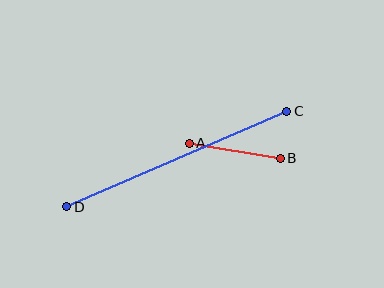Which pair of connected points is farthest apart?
Points C and D are farthest apart.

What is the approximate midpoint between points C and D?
The midpoint is at approximately (177, 159) pixels.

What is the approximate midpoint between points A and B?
The midpoint is at approximately (235, 151) pixels.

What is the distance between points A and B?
The distance is approximately 92 pixels.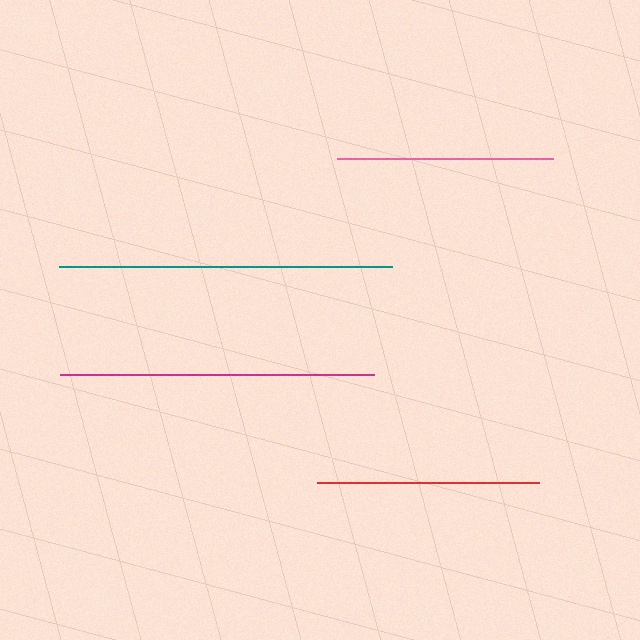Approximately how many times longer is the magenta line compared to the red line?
The magenta line is approximately 1.4 times the length of the red line.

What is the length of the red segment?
The red segment is approximately 222 pixels long.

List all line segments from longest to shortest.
From longest to shortest: teal, magenta, red, pink.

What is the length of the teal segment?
The teal segment is approximately 332 pixels long.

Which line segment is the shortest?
The pink line is the shortest at approximately 215 pixels.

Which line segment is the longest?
The teal line is the longest at approximately 332 pixels.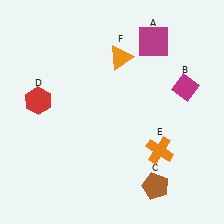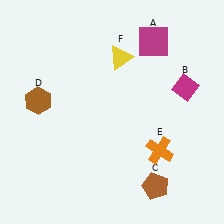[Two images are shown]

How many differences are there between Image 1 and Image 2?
There are 2 differences between the two images.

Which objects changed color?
D changed from red to brown. F changed from orange to yellow.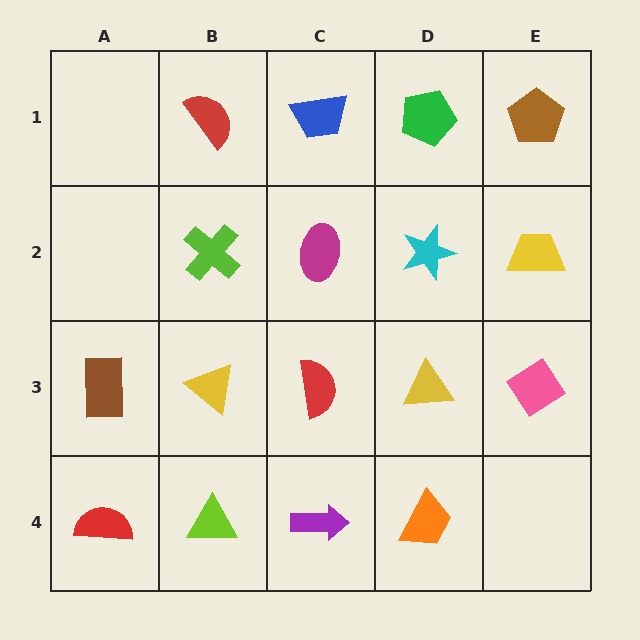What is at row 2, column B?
A lime cross.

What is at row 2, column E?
A yellow trapezoid.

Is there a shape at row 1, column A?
No, that cell is empty.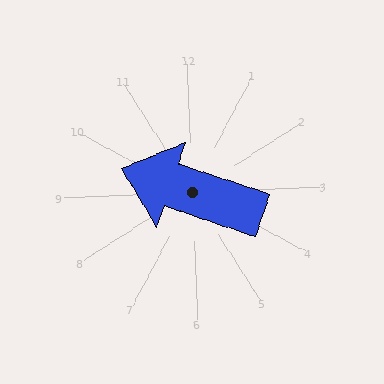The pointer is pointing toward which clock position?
Roughly 10 o'clock.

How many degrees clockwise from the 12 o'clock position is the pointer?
Approximately 291 degrees.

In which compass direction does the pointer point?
West.